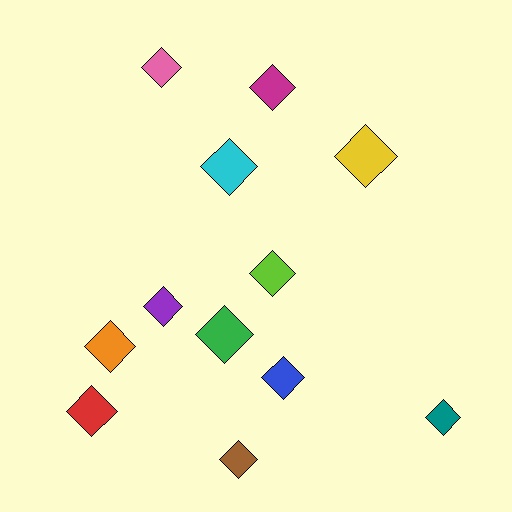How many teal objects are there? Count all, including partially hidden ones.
There is 1 teal object.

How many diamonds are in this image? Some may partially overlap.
There are 12 diamonds.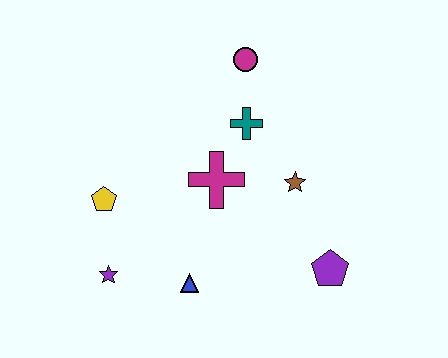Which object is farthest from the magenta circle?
The purple star is farthest from the magenta circle.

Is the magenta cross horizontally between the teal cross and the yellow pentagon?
Yes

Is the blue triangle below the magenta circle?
Yes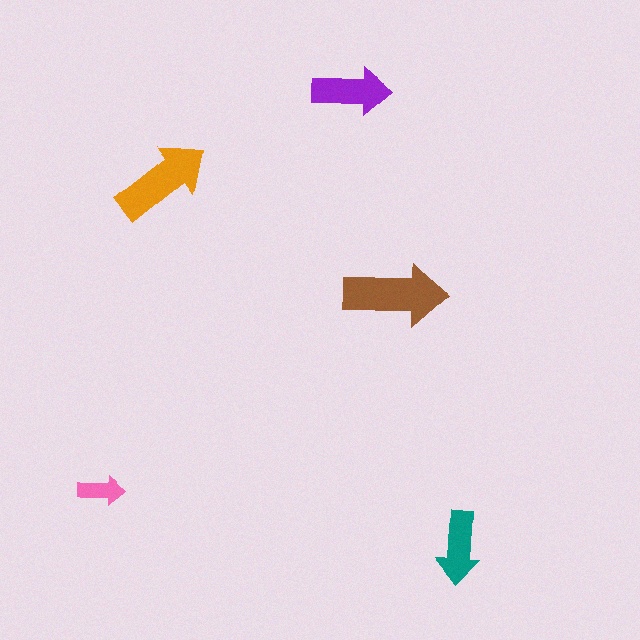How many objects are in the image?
There are 5 objects in the image.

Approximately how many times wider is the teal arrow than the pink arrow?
About 1.5 times wider.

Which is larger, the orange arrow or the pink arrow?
The orange one.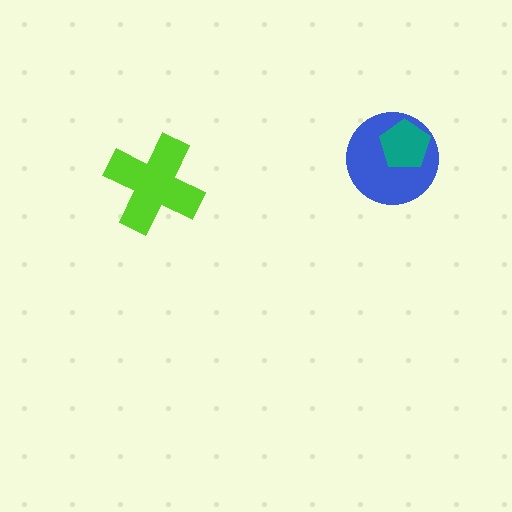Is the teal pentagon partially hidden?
No, no other shape covers it.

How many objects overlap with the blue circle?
1 object overlaps with the blue circle.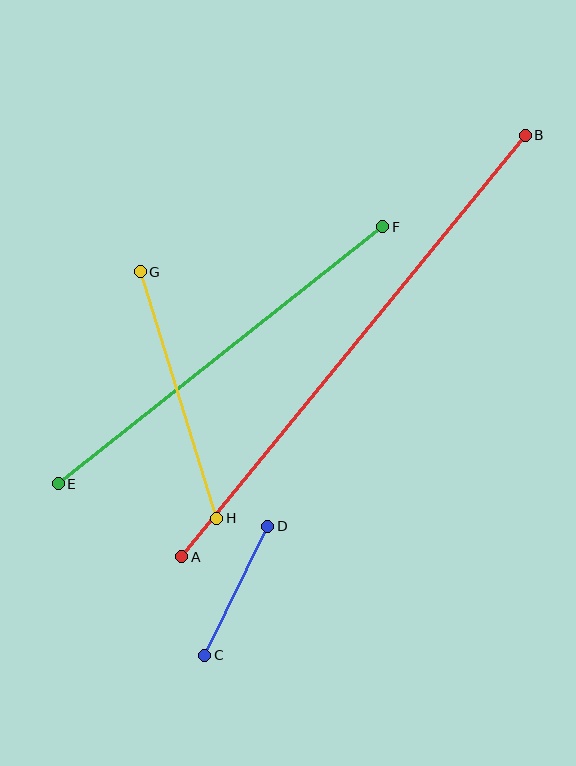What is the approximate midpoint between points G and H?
The midpoint is at approximately (178, 395) pixels.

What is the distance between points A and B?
The distance is approximately 544 pixels.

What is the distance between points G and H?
The distance is approximately 258 pixels.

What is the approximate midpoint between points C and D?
The midpoint is at approximately (236, 591) pixels.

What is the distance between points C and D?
The distance is approximately 144 pixels.